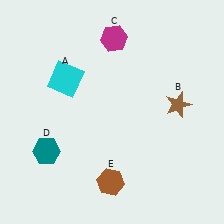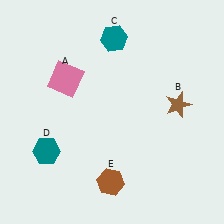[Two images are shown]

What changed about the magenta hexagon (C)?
In Image 1, C is magenta. In Image 2, it changed to teal.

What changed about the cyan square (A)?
In Image 1, A is cyan. In Image 2, it changed to pink.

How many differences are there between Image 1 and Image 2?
There are 2 differences between the two images.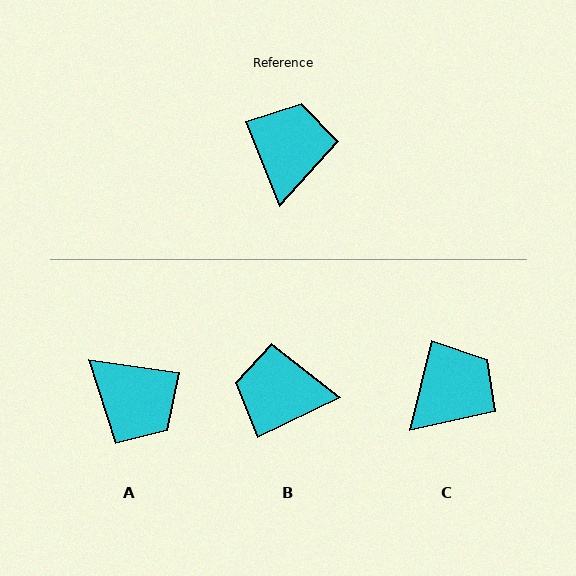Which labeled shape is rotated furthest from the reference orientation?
A, about 120 degrees away.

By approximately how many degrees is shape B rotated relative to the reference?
Approximately 94 degrees counter-clockwise.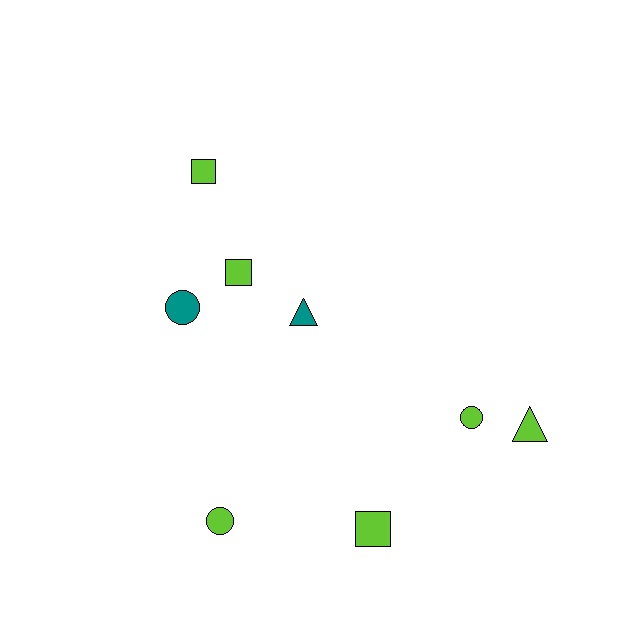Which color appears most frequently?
Lime, with 6 objects.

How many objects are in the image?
There are 8 objects.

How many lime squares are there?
There are 3 lime squares.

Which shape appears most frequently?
Circle, with 3 objects.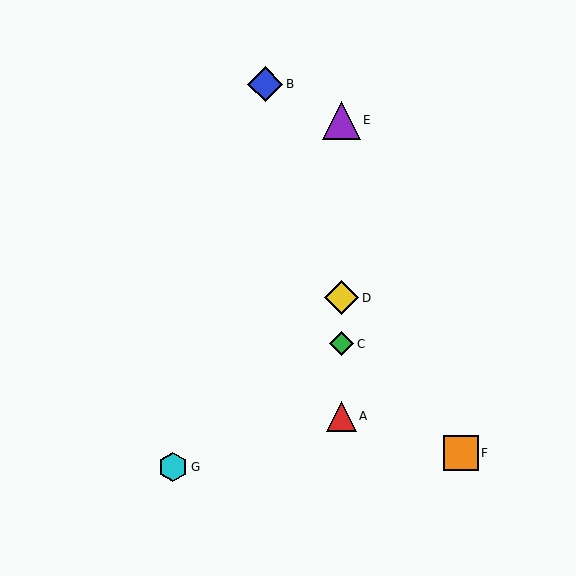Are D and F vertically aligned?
No, D is at x≈342 and F is at x≈461.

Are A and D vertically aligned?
Yes, both are at x≈342.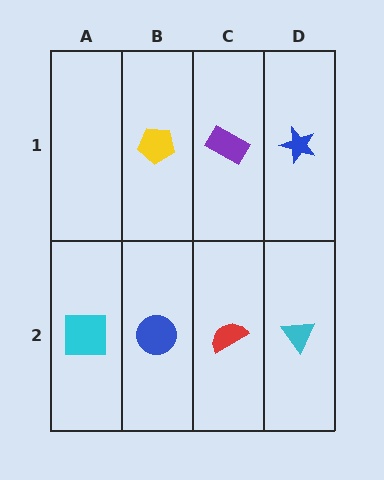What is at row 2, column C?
A red semicircle.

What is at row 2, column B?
A blue circle.